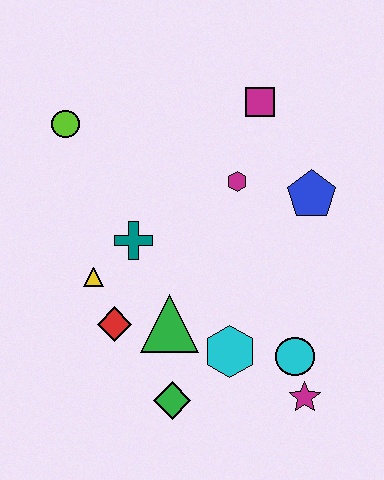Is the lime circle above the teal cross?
Yes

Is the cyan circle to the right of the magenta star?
No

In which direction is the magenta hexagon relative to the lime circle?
The magenta hexagon is to the right of the lime circle.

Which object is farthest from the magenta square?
The green diamond is farthest from the magenta square.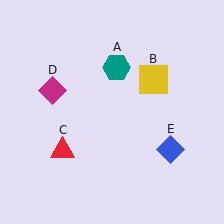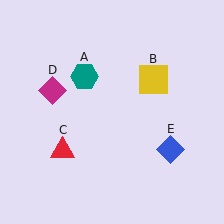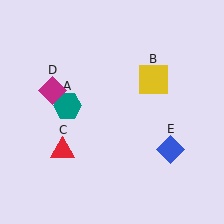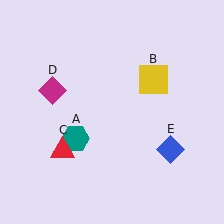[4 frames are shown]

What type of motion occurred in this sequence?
The teal hexagon (object A) rotated counterclockwise around the center of the scene.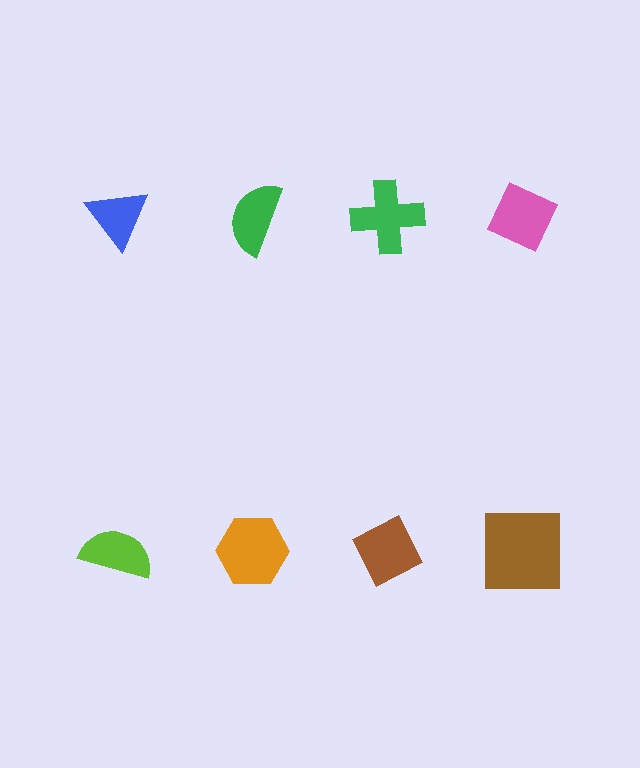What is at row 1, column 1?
A blue triangle.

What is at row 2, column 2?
An orange hexagon.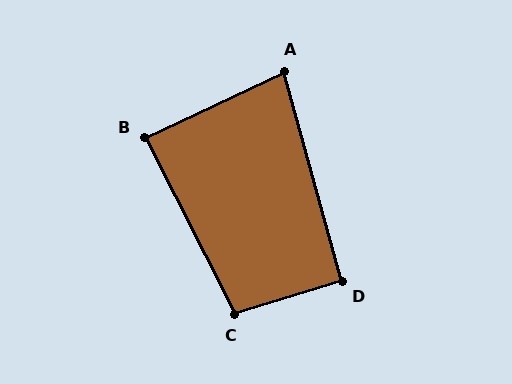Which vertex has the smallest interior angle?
A, at approximately 80 degrees.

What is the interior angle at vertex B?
Approximately 88 degrees (approximately right).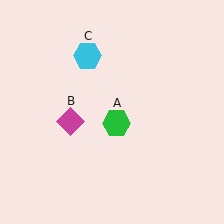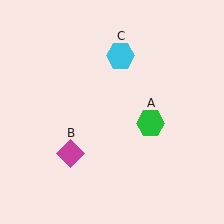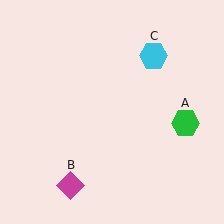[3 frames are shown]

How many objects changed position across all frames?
3 objects changed position: green hexagon (object A), magenta diamond (object B), cyan hexagon (object C).